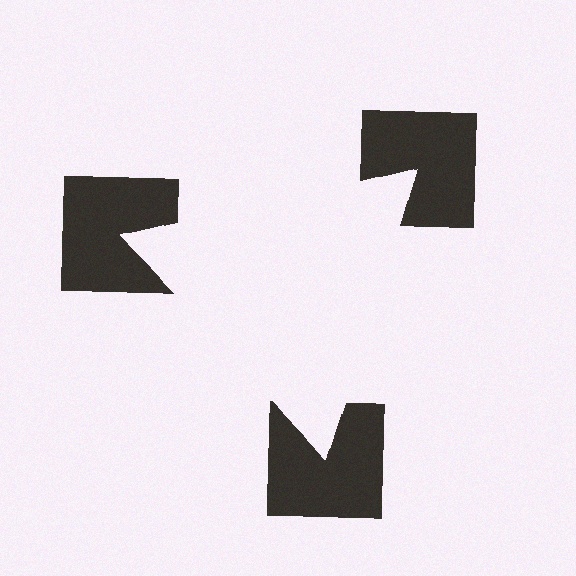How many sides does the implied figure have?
3 sides.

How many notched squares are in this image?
There are 3 — one at each vertex of the illusory triangle.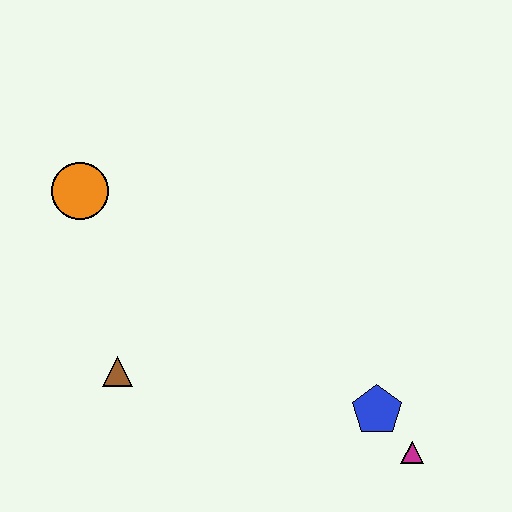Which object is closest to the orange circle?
The brown triangle is closest to the orange circle.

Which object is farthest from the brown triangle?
The magenta triangle is farthest from the brown triangle.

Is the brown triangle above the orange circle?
No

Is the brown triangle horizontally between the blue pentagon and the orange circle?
Yes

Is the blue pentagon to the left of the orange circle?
No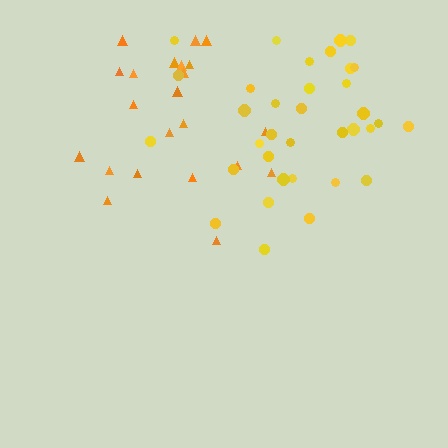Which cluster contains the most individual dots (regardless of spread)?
Yellow (35).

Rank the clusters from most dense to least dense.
yellow, orange.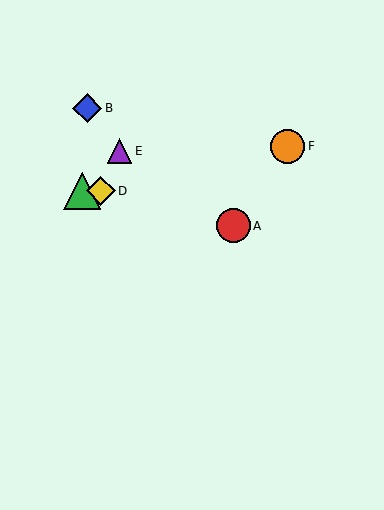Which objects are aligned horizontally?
Objects C, D are aligned horizontally.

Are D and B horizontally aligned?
No, D is at y≈191 and B is at y≈108.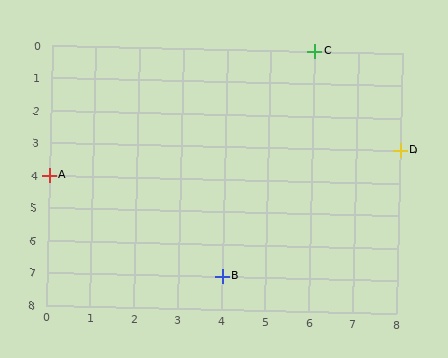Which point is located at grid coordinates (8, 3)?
Point D is at (8, 3).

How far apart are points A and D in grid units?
Points A and D are 8 columns and 1 row apart (about 8.1 grid units diagonally).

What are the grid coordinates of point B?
Point B is at grid coordinates (4, 7).